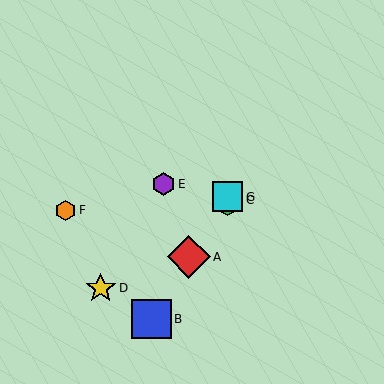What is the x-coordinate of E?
Object E is at x≈163.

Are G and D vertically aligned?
No, G is at x≈227 and D is at x≈101.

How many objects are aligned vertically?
2 objects (C, G) are aligned vertically.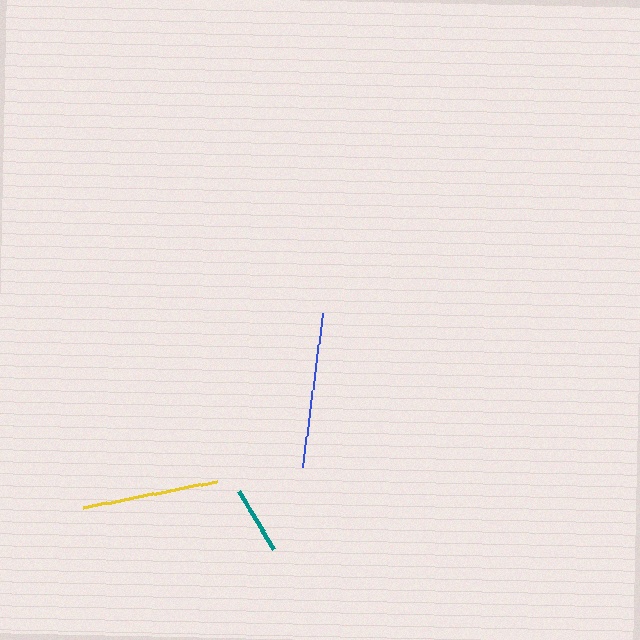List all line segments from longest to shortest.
From longest to shortest: blue, yellow, teal.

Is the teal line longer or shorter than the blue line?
The blue line is longer than the teal line.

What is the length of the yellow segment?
The yellow segment is approximately 136 pixels long.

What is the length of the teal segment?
The teal segment is approximately 68 pixels long.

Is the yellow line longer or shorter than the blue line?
The blue line is longer than the yellow line.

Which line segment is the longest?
The blue line is the longest at approximately 155 pixels.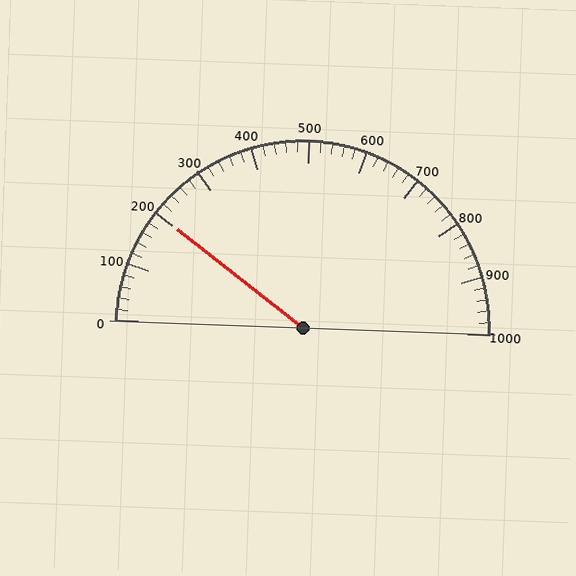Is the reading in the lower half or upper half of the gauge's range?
The reading is in the lower half of the range (0 to 1000).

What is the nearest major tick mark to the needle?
The nearest major tick mark is 200.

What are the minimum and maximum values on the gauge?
The gauge ranges from 0 to 1000.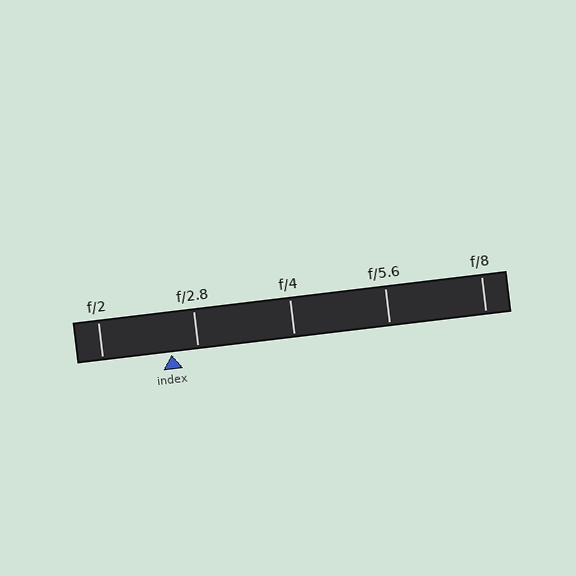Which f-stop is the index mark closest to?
The index mark is closest to f/2.8.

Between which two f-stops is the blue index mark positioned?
The index mark is between f/2 and f/2.8.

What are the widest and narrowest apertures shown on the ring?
The widest aperture shown is f/2 and the narrowest is f/8.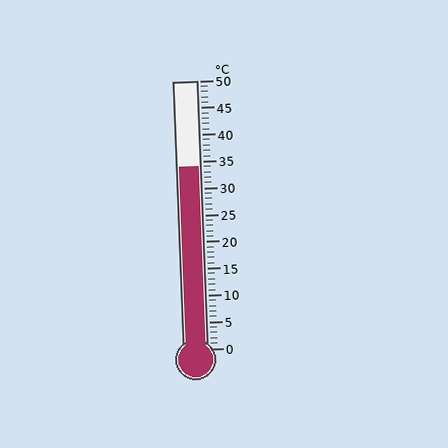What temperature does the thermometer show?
The thermometer shows approximately 34°C.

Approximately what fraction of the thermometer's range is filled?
The thermometer is filled to approximately 70% of its range.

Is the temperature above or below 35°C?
The temperature is below 35°C.